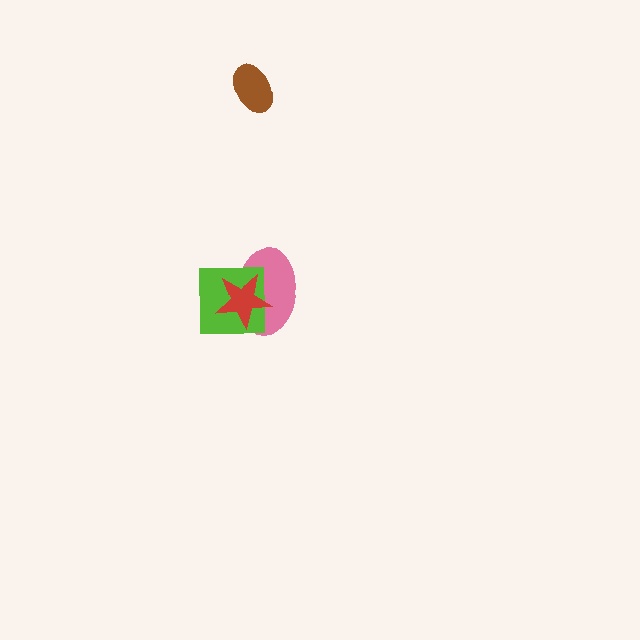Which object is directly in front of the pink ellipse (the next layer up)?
The lime square is directly in front of the pink ellipse.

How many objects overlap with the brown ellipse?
0 objects overlap with the brown ellipse.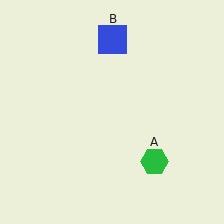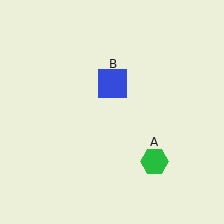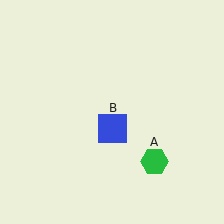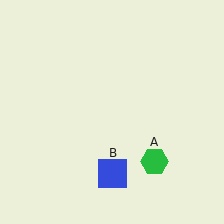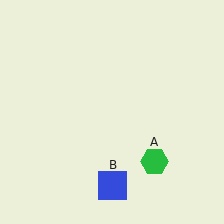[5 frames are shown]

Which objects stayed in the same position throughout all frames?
Green hexagon (object A) remained stationary.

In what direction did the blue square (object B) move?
The blue square (object B) moved down.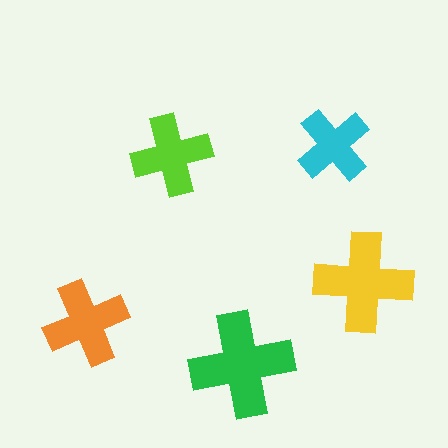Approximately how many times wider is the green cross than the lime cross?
About 1.5 times wider.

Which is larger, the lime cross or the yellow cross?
The yellow one.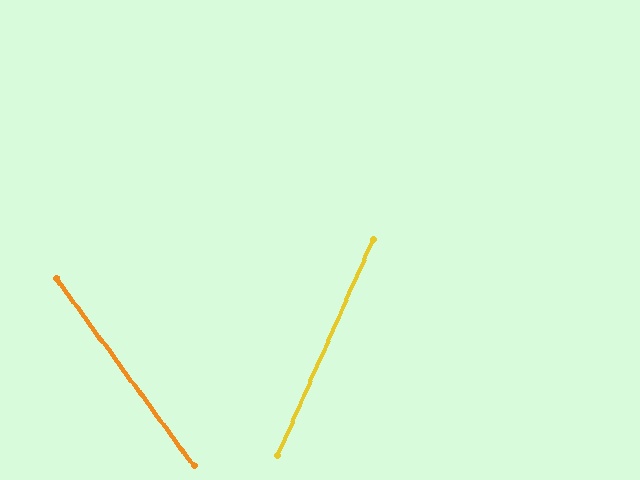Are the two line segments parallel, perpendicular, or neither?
Neither parallel nor perpendicular — they differ by about 60°.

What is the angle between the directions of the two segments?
Approximately 60 degrees.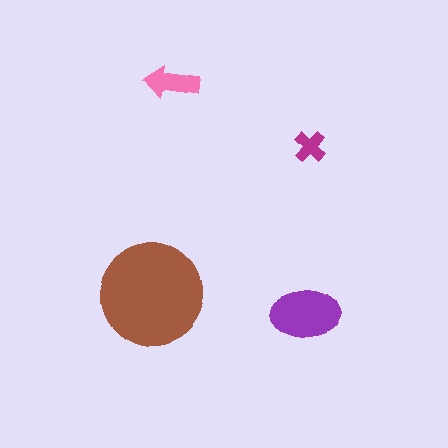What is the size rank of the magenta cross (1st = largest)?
4th.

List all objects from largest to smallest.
The brown circle, the purple ellipse, the pink arrow, the magenta cross.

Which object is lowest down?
The purple ellipse is bottommost.